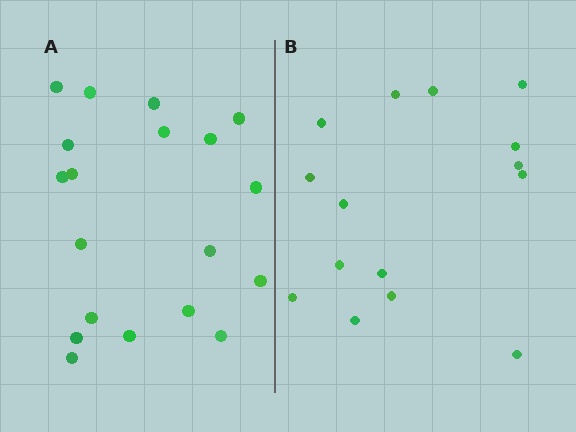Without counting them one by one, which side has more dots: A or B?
Region A (the left region) has more dots.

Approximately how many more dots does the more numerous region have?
Region A has about 4 more dots than region B.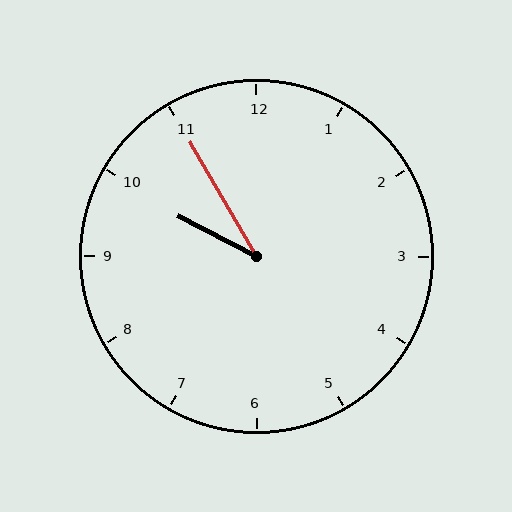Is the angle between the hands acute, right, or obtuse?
It is acute.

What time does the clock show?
9:55.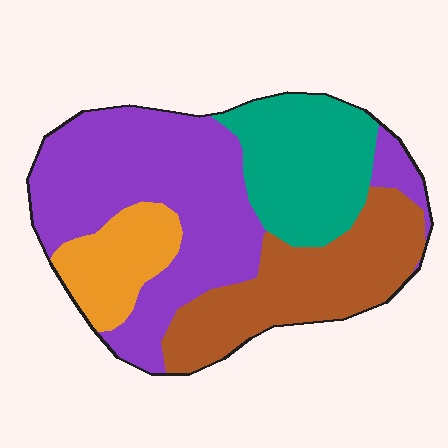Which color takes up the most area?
Purple, at roughly 40%.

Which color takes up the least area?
Orange, at roughly 10%.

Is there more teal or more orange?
Teal.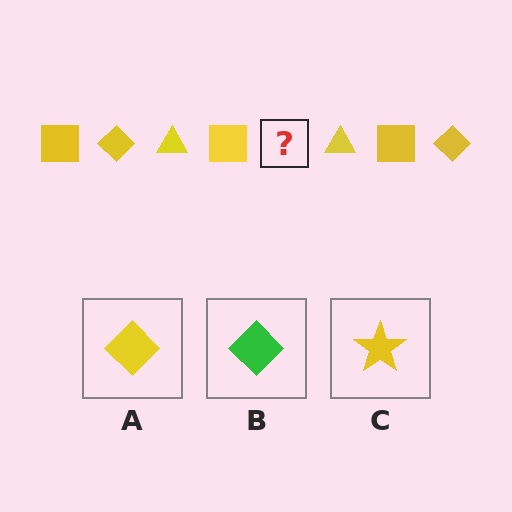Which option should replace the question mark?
Option A.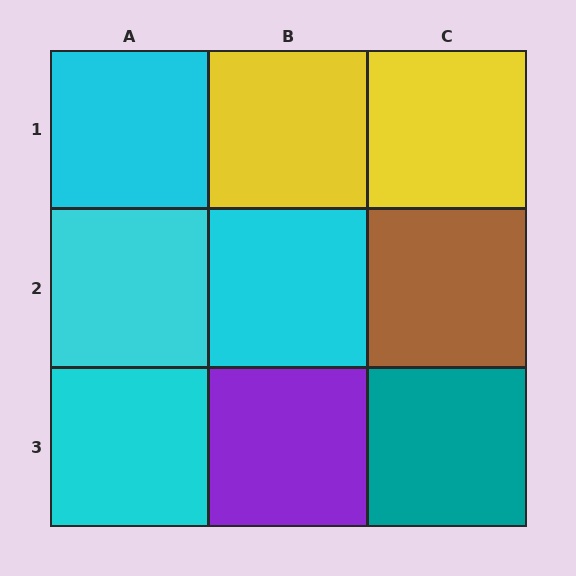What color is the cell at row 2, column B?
Cyan.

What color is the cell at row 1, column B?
Yellow.